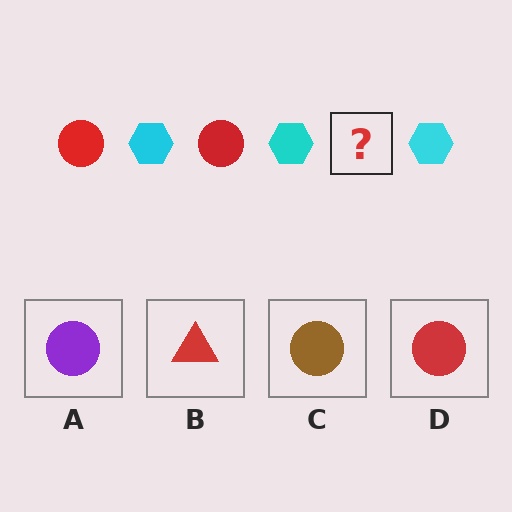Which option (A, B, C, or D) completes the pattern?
D.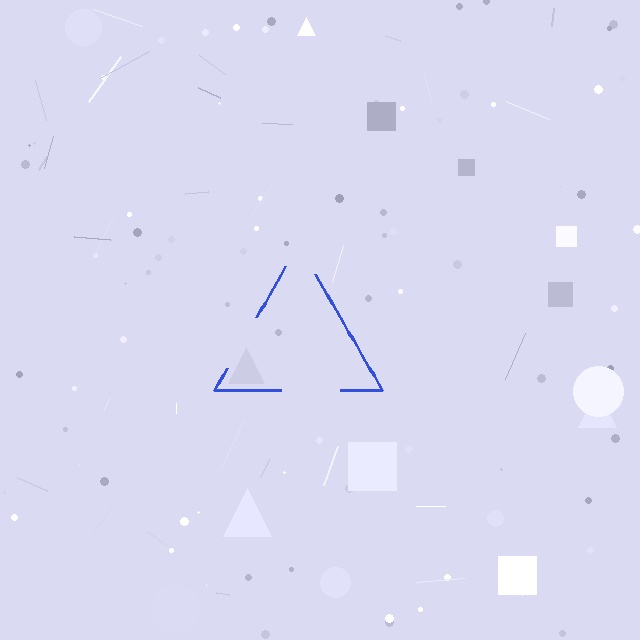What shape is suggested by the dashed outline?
The dashed outline suggests a triangle.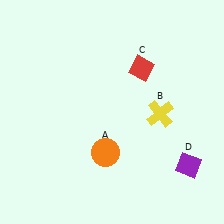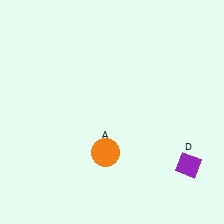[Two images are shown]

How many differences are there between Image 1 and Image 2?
There are 2 differences between the two images.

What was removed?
The yellow cross (B), the red diamond (C) were removed in Image 2.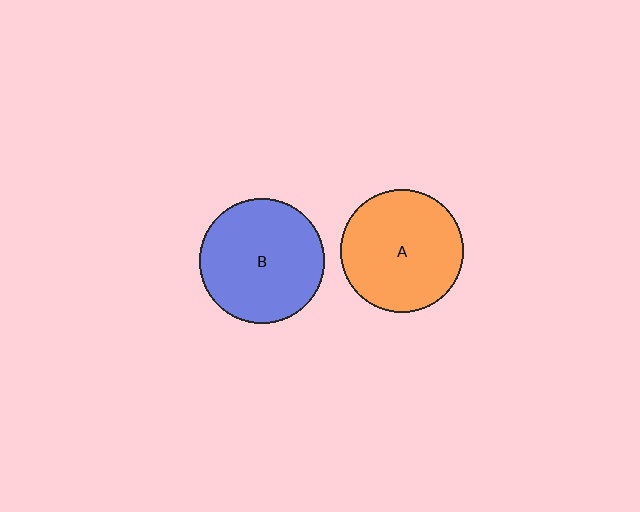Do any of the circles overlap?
No, none of the circles overlap.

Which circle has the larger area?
Circle B (blue).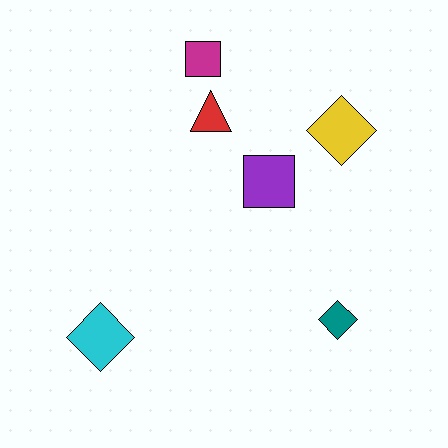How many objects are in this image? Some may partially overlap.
There are 6 objects.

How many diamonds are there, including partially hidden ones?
There are 3 diamonds.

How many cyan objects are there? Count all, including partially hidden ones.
There is 1 cyan object.